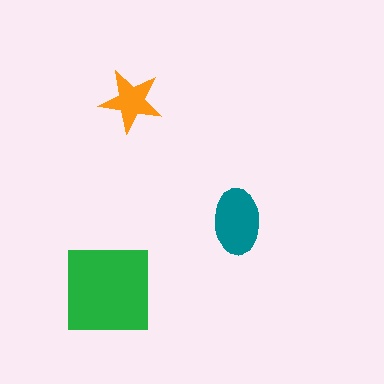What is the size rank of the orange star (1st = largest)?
3rd.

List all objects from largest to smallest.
The green square, the teal ellipse, the orange star.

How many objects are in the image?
There are 3 objects in the image.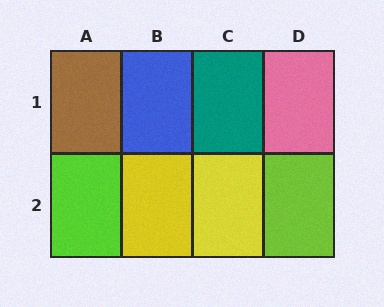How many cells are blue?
1 cell is blue.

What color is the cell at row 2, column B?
Yellow.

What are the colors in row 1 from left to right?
Brown, blue, teal, pink.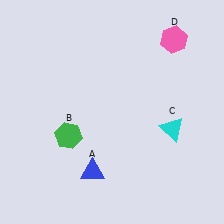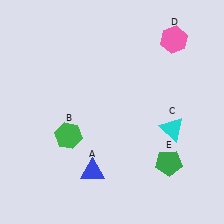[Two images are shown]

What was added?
A green pentagon (E) was added in Image 2.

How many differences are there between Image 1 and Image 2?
There is 1 difference between the two images.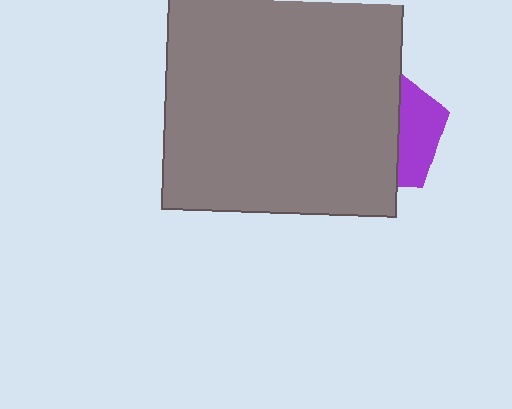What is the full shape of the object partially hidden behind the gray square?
The partially hidden object is a purple pentagon.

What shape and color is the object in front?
The object in front is a gray square.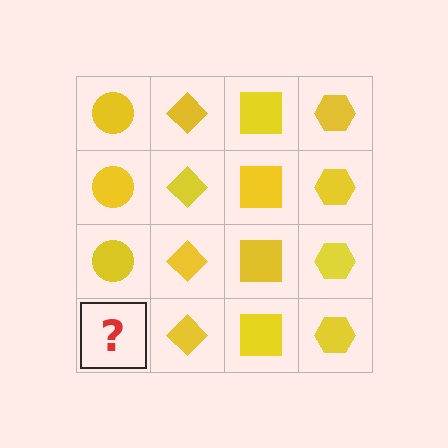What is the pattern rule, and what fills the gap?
The rule is that each column has a consistent shape. The gap should be filled with a yellow circle.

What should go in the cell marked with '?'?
The missing cell should contain a yellow circle.